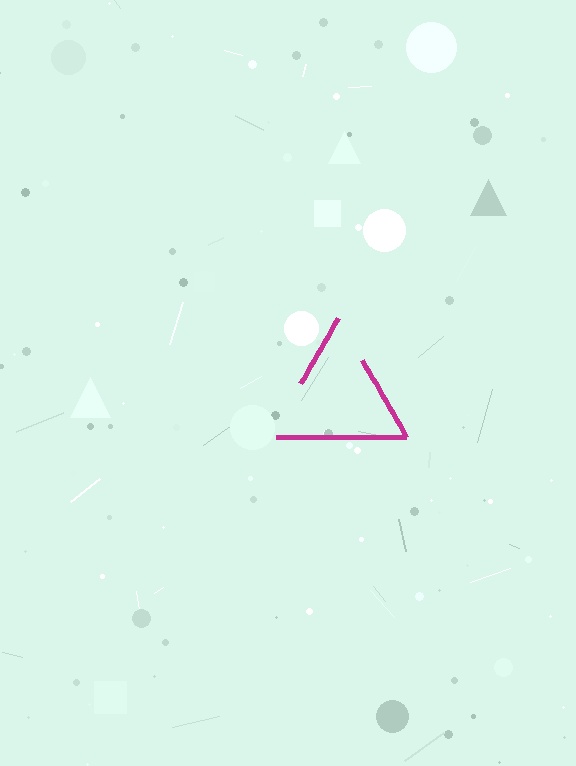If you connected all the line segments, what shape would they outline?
They would outline a triangle.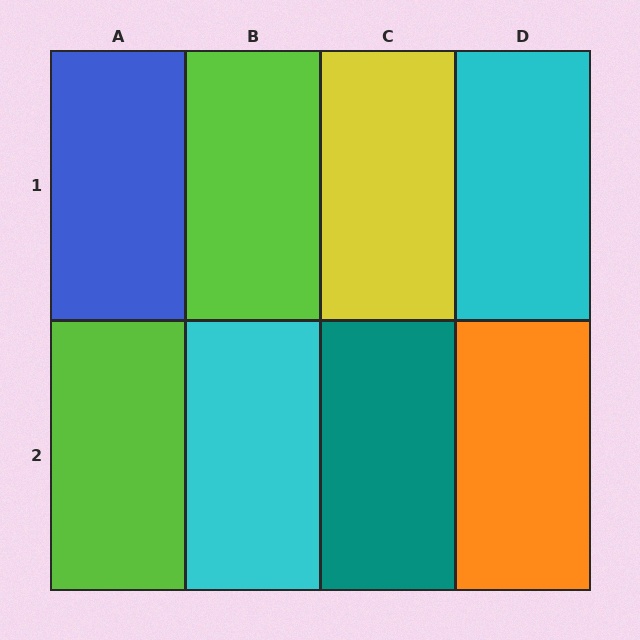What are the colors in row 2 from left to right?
Lime, cyan, teal, orange.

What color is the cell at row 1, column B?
Lime.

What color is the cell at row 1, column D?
Cyan.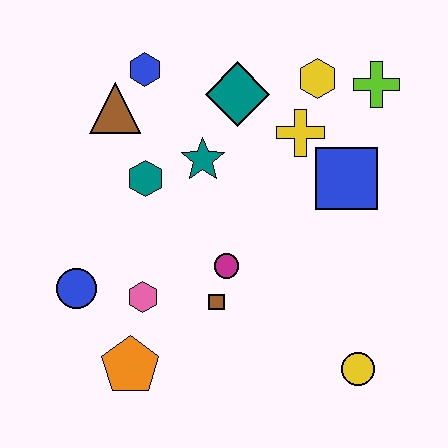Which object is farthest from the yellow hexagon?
The orange pentagon is farthest from the yellow hexagon.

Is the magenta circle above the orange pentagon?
Yes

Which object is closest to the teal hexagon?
The teal star is closest to the teal hexagon.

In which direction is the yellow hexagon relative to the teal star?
The yellow hexagon is to the right of the teal star.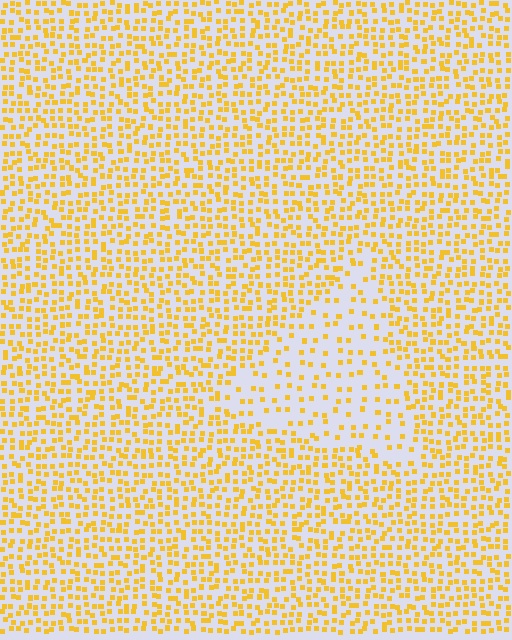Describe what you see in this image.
The image contains small yellow elements arranged at two different densities. A triangle-shaped region is visible where the elements are less densely packed than the surrounding area.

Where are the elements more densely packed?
The elements are more densely packed outside the triangle boundary.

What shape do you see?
I see a triangle.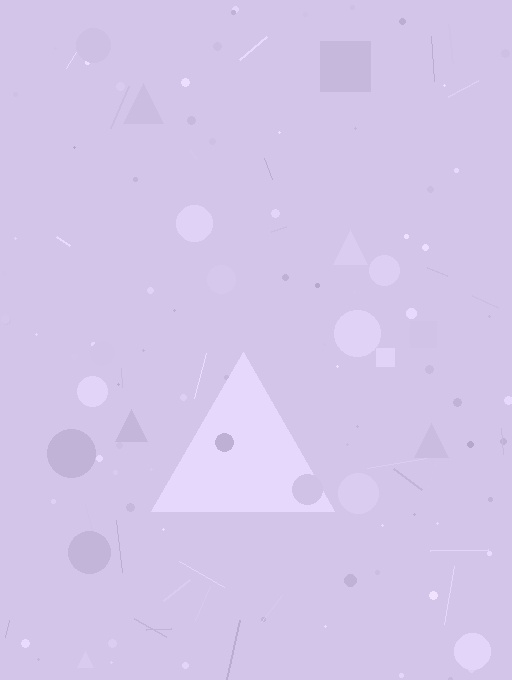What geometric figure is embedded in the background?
A triangle is embedded in the background.